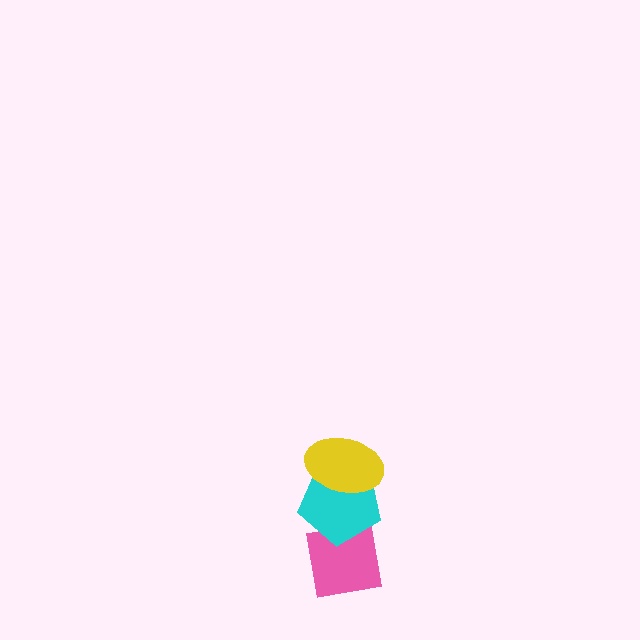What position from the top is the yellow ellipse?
The yellow ellipse is 1st from the top.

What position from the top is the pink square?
The pink square is 3rd from the top.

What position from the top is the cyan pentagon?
The cyan pentagon is 2nd from the top.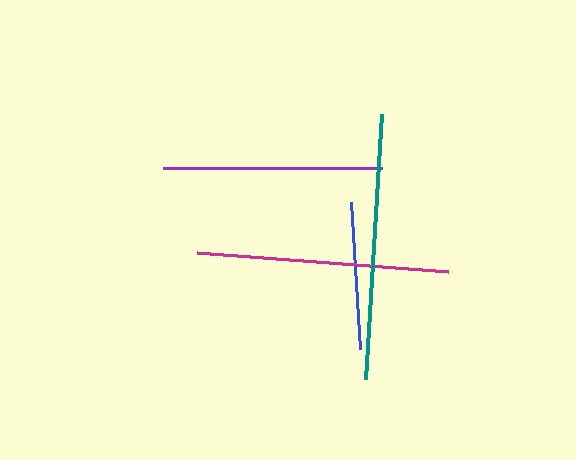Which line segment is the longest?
The teal line is the longest at approximately 266 pixels.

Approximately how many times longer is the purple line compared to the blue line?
The purple line is approximately 1.5 times the length of the blue line.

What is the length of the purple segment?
The purple segment is approximately 219 pixels long.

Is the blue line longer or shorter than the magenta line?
The magenta line is longer than the blue line.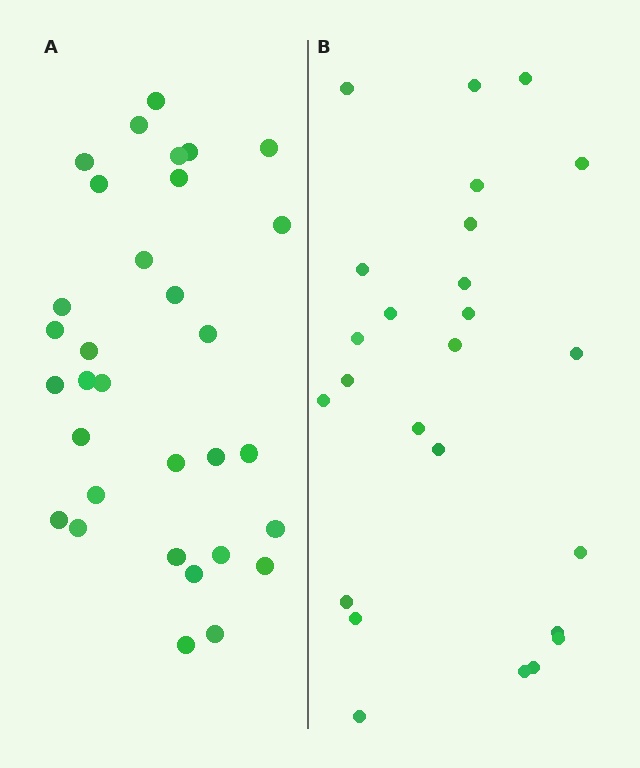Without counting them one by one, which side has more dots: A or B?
Region A (the left region) has more dots.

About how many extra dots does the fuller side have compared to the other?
Region A has roughly 8 or so more dots than region B.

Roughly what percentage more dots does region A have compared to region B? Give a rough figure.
About 30% more.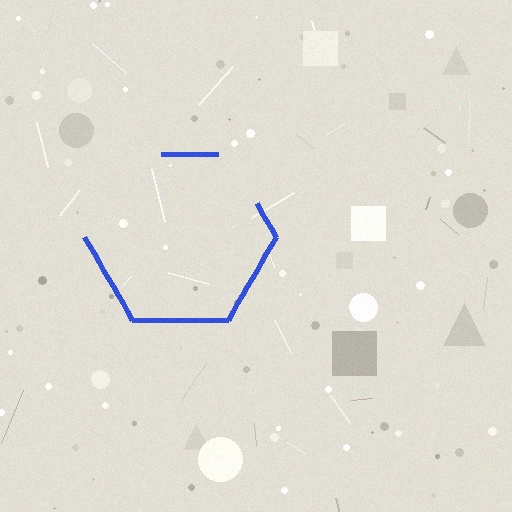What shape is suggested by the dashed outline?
The dashed outline suggests a hexagon.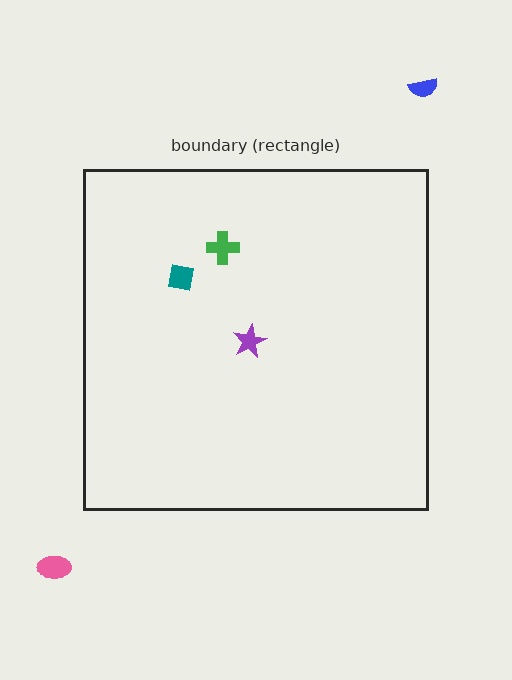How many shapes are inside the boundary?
3 inside, 2 outside.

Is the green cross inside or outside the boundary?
Inside.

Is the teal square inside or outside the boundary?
Inside.